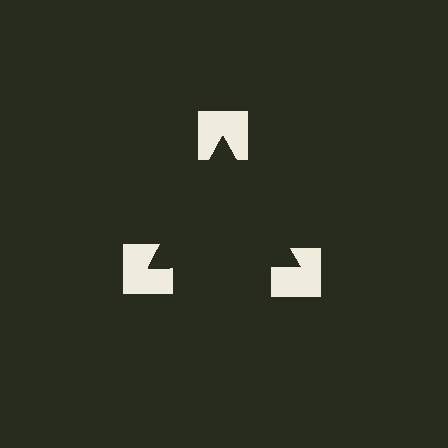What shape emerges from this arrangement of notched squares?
An illusory triangle — its edges are inferred from the aligned wedge cuts in the notched squares, not physically drawn.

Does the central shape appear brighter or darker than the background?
It typically appears slightly darker than the background, even though no actual brightness change is drawn.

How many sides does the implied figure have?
3 sides.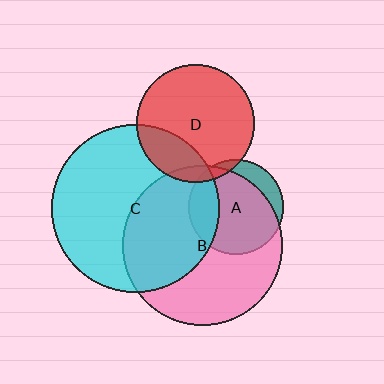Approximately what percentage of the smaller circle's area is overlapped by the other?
Approximately 25%.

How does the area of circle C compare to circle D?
Approximately 2.0 times.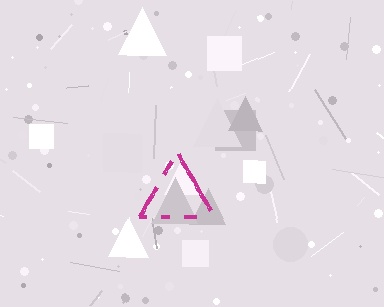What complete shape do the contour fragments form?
The contour fragments form a triangle.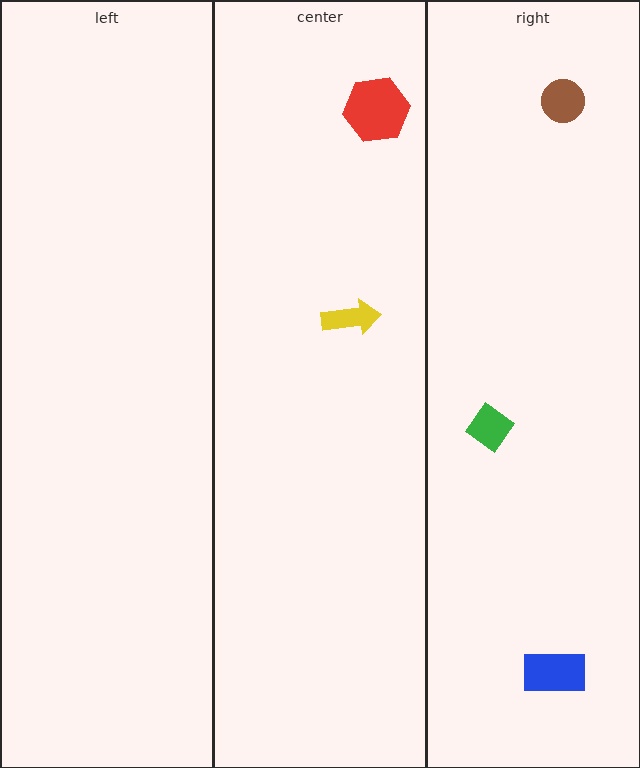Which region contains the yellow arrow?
The center region.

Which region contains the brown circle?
The right region.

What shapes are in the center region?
The red hexagon, the yellow arrow.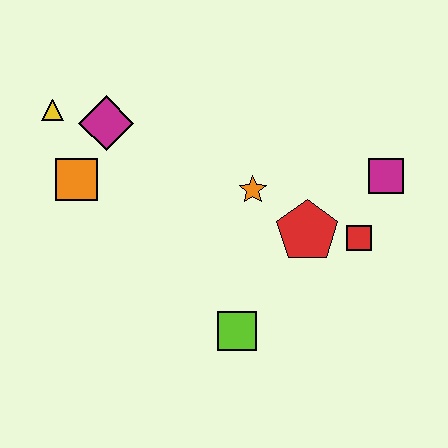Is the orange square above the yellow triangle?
No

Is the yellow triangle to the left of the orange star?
Yes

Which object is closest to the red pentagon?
The red square is closest to the red pentagon.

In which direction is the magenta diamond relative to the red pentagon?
The magenta diamond is to the left of the red pentagon.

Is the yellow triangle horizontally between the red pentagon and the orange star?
No